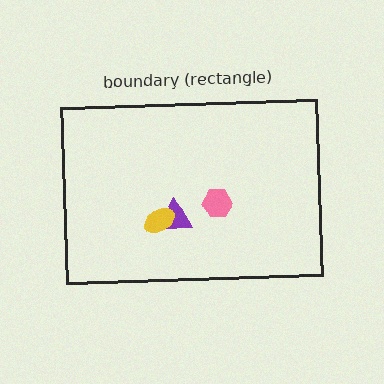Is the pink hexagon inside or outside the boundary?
Inside.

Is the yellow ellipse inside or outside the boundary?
Inside.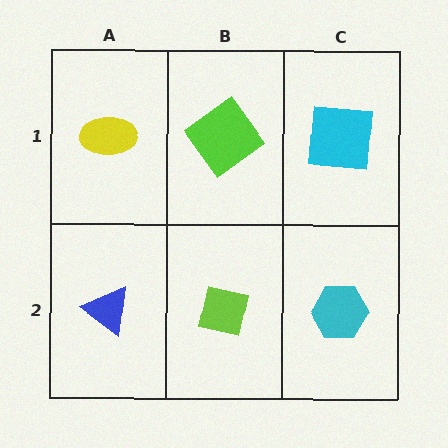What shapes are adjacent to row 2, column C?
A cyan square (row 1, column C), a lime square (row 2, column B).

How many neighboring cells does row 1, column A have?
2.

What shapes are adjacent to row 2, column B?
A lime diamond (row 1, column B), a blue triangle (row 2, column A), a cyan hexagon (row 2, column C).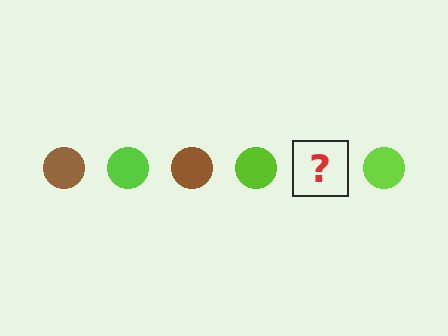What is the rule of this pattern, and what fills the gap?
The rule is that the pattern cycles through brown, lime circles. The gap should be filled with a brown circle.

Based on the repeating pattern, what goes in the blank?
The blank should be a brown circle.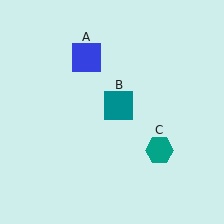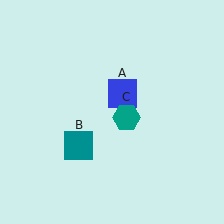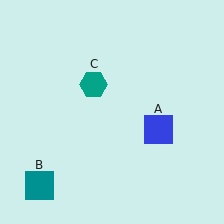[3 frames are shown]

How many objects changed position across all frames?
3 objects changed position: blue square (object A), teal square (object B), teal hexagon (object C).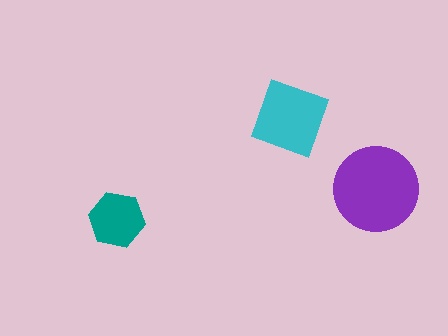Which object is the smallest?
The teal hexagon.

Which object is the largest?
The purple circle.